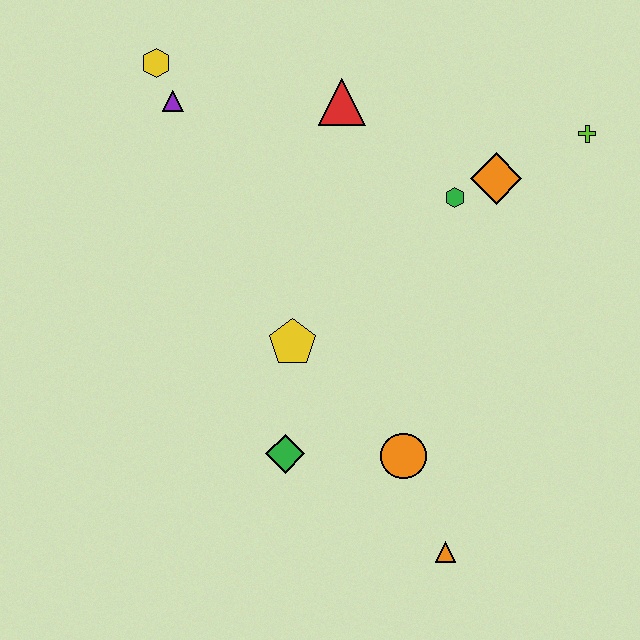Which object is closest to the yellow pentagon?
The green diamond is closest to the yellow pentagon.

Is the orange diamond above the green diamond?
Yes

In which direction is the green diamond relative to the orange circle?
The green diamond is to the left of the orange circle.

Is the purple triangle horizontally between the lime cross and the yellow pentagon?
No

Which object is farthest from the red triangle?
The orange triangle is farthest from the red triangle.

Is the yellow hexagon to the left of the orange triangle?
Yes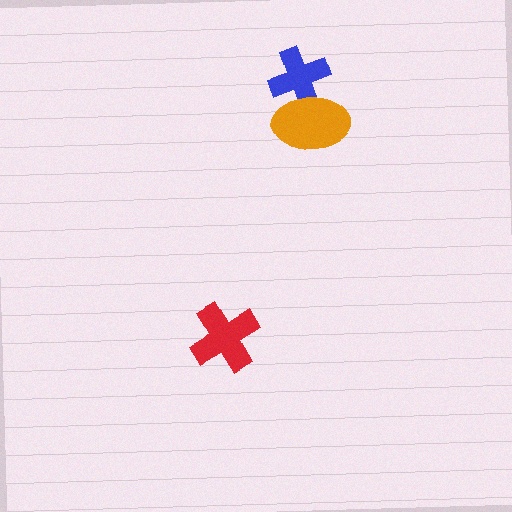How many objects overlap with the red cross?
0 objects overlap with the red cross.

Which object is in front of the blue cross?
The orange ellipse is in front of the blue cross.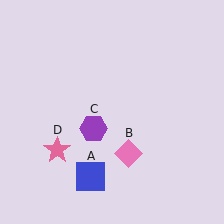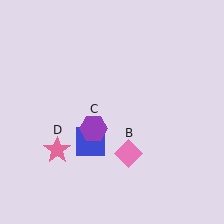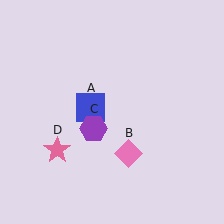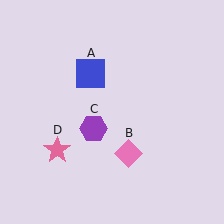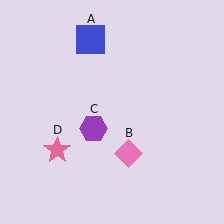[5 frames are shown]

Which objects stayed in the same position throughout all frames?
Pink diamond (object B) and purple hexagon (object C) and pink star (object D) remained stationary.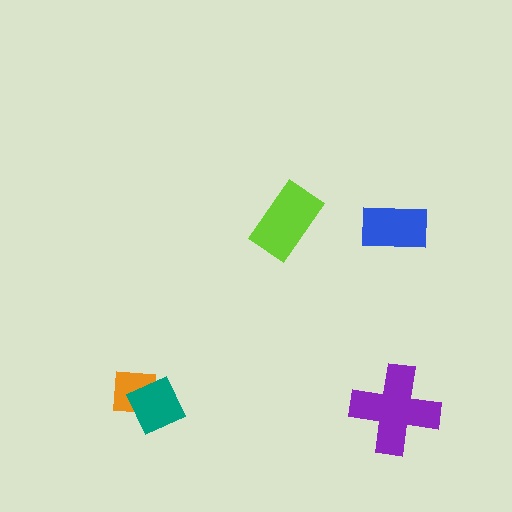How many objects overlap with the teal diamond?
1 object overlaps with the teal diamond.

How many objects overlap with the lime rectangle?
0 objects overlap with the lime rectangle.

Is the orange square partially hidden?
Yes, it is partially covered by another shape.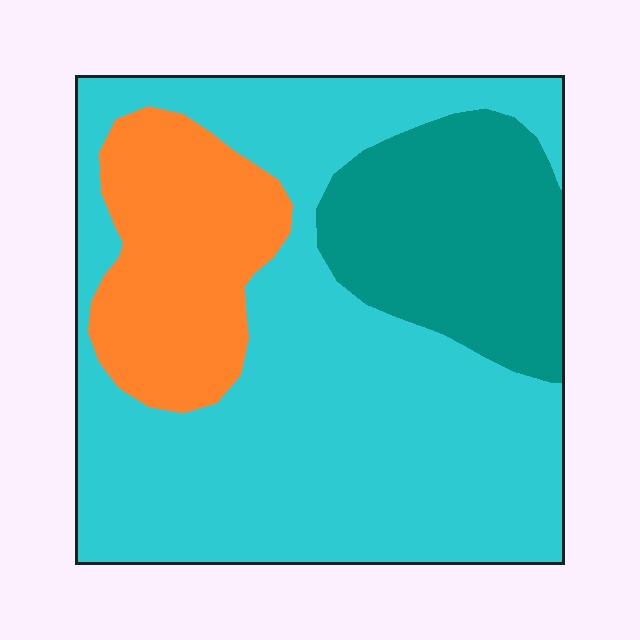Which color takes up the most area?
Cyan, at roughly 60%.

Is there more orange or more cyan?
Cyan.